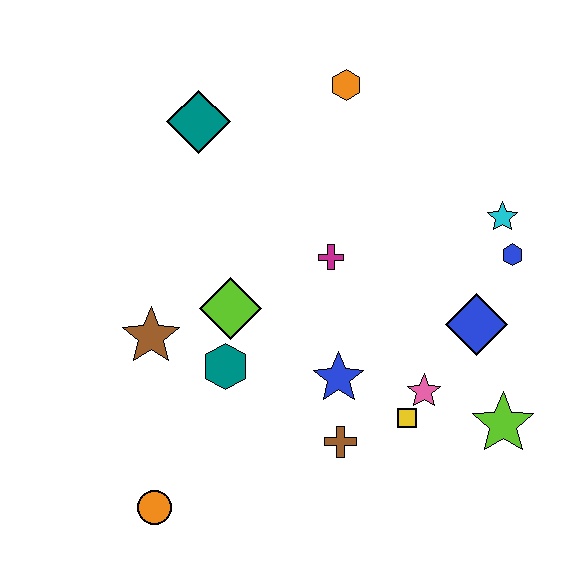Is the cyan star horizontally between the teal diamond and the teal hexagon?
No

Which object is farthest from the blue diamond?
The orange circle is farthest from the blue diamond.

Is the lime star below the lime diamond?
Yes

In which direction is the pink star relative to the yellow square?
The pink star is above the yellow square.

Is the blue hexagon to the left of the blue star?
No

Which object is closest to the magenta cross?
The lime diamond is closest to the magenta cross.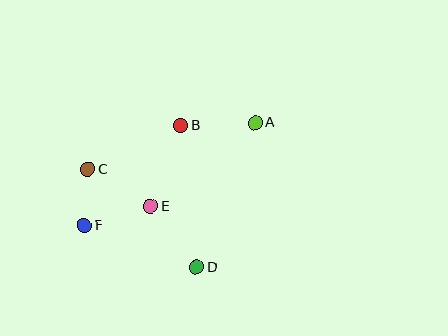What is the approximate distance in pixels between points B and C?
The distance between B and C is approximately 103 pixels.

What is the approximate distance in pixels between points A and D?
The distance between A and D is approximately 156 pixels.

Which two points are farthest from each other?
Points A and F are farthest from each other.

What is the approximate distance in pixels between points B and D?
The distance between B and D is approximately 142 pixels.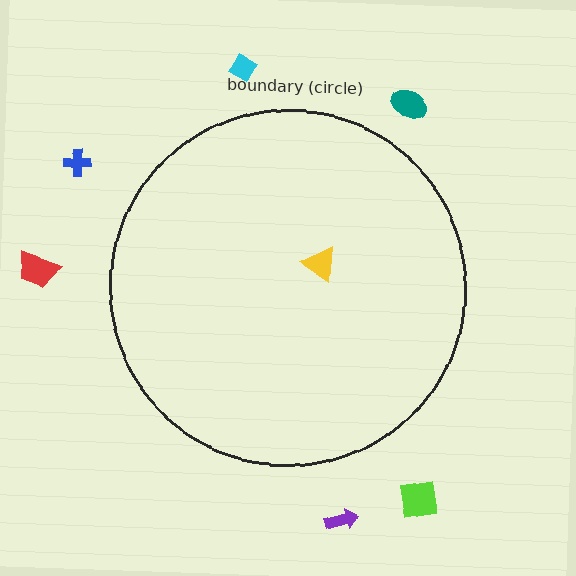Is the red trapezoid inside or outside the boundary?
Outside.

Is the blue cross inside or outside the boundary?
Outside.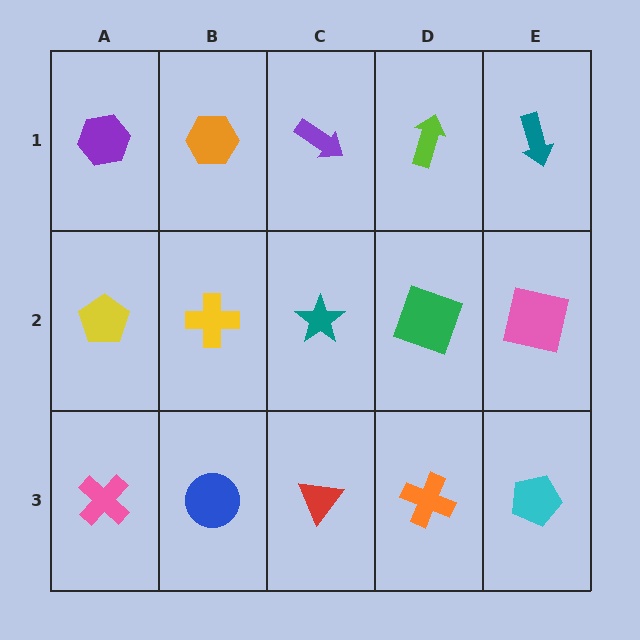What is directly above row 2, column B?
An orange hexagon.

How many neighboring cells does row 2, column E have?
3.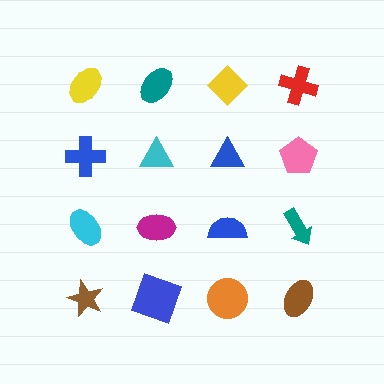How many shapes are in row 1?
4 shapes.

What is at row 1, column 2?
A teal ellipse.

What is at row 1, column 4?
A red cross.